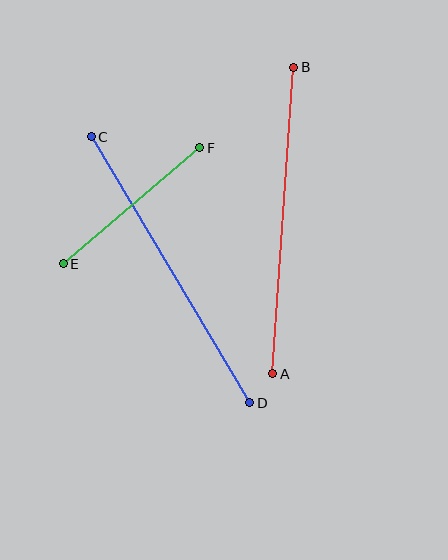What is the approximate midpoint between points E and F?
The midpoint is at approximately (132, 206) pixels.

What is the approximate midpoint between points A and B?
The midpoint is at approximately (283, 221) pixels.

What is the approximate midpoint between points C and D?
The midpoint is at approximately (171, 270) pixels.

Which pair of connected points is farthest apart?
Points C and D are farthest apart.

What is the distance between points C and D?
The distance is approximately 310 pixels.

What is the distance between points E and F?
The distance is approximately 179 pixels.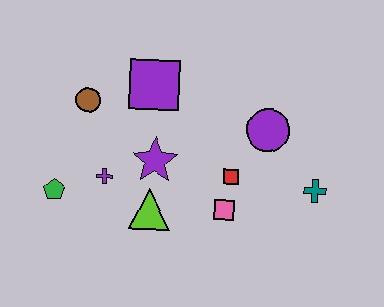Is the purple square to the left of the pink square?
Yes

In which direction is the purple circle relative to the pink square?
The purple circle is above the pink square.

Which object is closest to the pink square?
The red square is closest to the pink square.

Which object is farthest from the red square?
The green pentagon is farthest from the red square.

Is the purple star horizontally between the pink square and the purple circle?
No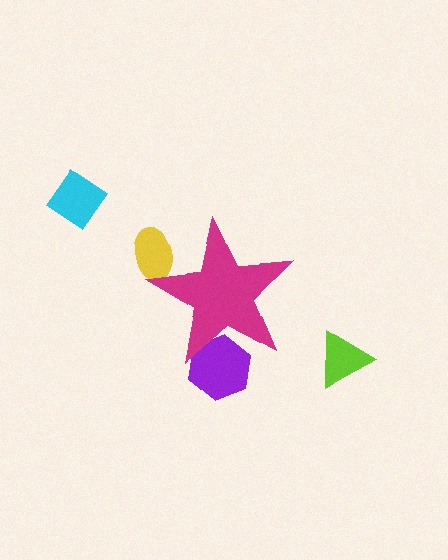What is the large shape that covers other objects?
A magenta star.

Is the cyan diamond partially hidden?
No, the cyan diamond is fully visible.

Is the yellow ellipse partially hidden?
Yes, the yellow ellipse is partially hidden behind the magenta star.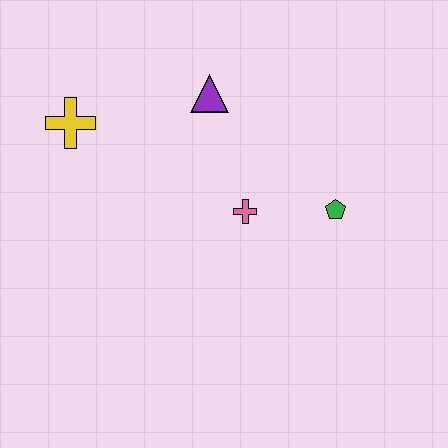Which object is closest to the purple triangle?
The pink cross is closest to the purple triangle.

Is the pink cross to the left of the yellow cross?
No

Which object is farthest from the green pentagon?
The yellow cross is farthest from the green pentagon.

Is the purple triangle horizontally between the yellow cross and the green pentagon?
Yes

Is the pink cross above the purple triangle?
No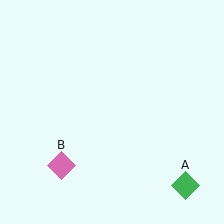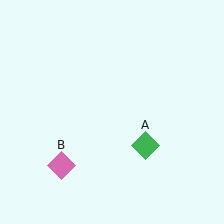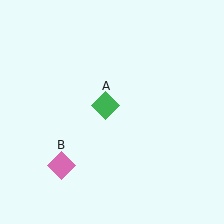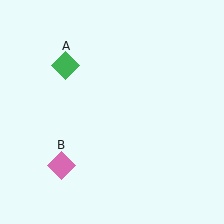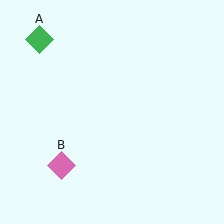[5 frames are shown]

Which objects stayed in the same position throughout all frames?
Pink diamond (object B) remained stationary.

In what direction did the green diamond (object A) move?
The green diamond (object A) moved up and to the left.